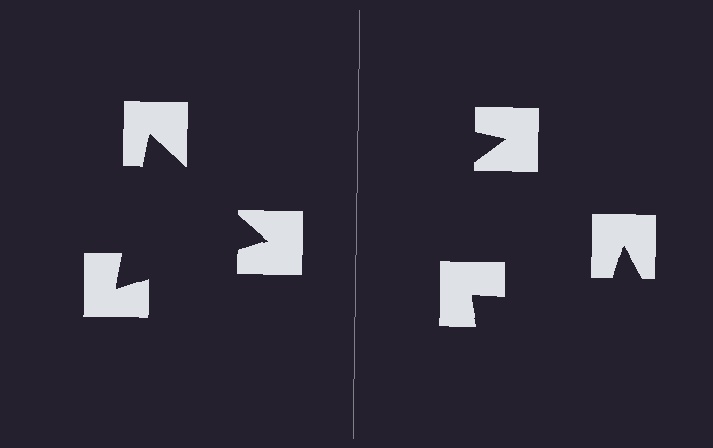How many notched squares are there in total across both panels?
6 — 3 on each side.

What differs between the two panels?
The notched squares are positioned identically on both sides; only the wedge orientations differ. On the left they align to a triangle; on the right they are misaligned.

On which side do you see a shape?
An illusory triangle appears on the left side. On the right side the wedge cuts are rotated, so no coherent shape forms.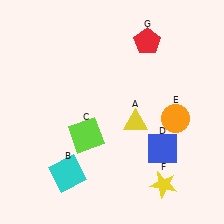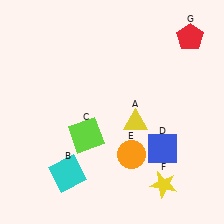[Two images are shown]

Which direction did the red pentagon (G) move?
The red pentagon (G) moved right.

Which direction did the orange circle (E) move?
The orange circle (E) moved left.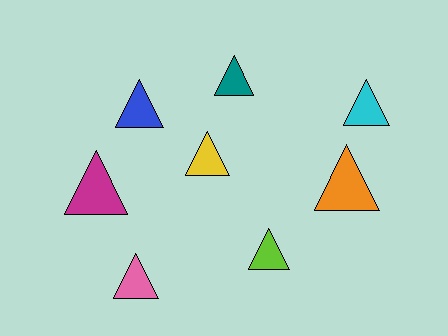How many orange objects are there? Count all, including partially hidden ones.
There is 1 orange object.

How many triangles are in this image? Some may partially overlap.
There are 8 triangles.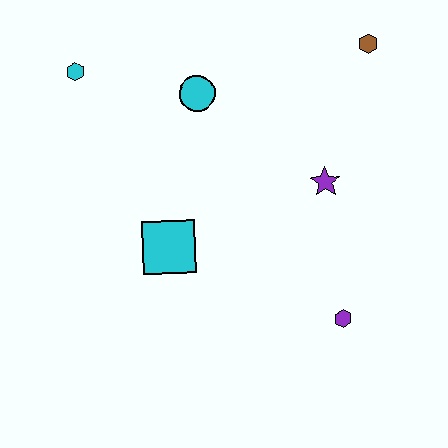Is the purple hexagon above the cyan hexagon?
No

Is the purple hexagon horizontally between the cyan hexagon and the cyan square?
No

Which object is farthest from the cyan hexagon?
The purple hexagon is farthest from the cyan hexagon.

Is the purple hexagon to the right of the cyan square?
Yes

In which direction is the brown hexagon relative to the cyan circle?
The brown hexagon is to the right of the cyan circle.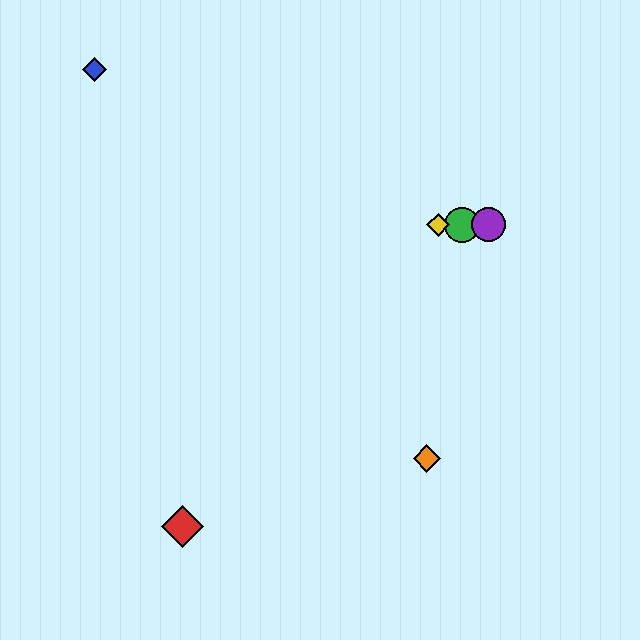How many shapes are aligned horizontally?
3 shapes (the green circle, the yellow diamond, the purple circle) are aligned horizontally.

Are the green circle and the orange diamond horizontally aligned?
No, the green circle is at y≈225 and the orange diamond is at y≈459.